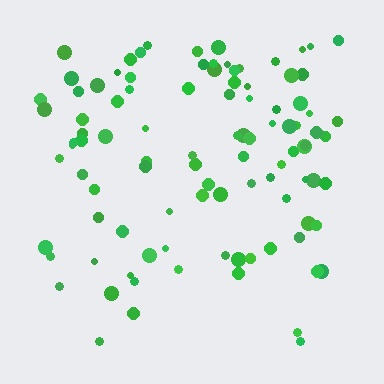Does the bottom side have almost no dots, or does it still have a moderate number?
Still a moderate number, just noticeably fewer than the top.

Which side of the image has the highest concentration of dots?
The top.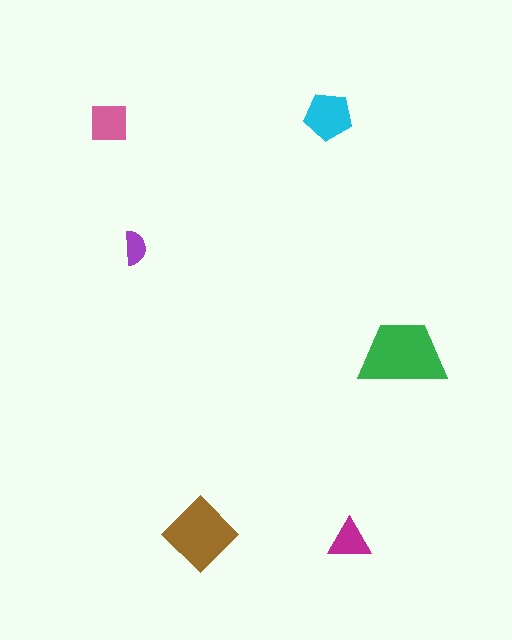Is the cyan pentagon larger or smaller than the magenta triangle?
Larger.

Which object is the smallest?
The purple semicircle.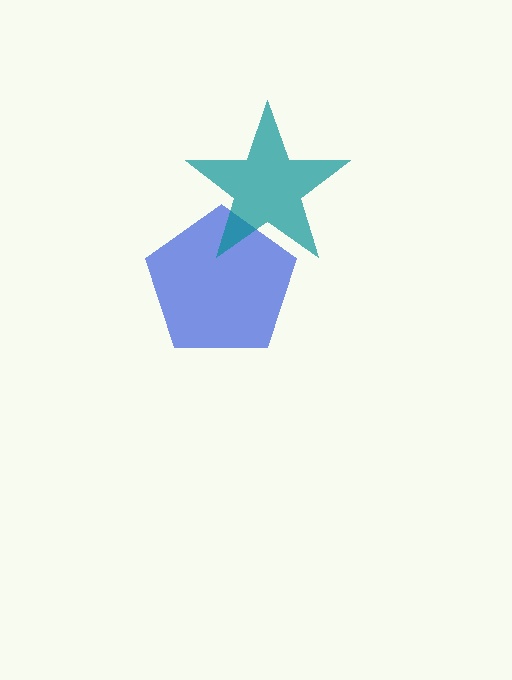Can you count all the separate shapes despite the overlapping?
Yes, there are 2 separate shapes.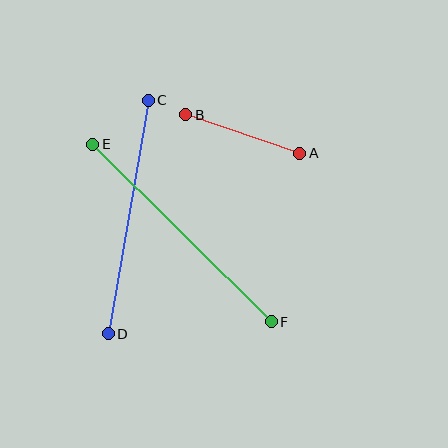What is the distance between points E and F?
The distance is approximately 252 pixels.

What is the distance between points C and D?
The distance is approximately 237 pixels.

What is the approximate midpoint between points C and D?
The midpoint is at approximately (128, 217) pixels.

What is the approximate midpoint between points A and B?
The midpoint is at approximately (243, 134) pixels.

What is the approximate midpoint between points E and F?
The midpoint is at approximately (182, 233) pixels.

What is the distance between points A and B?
The distance is approximately 120 pixels.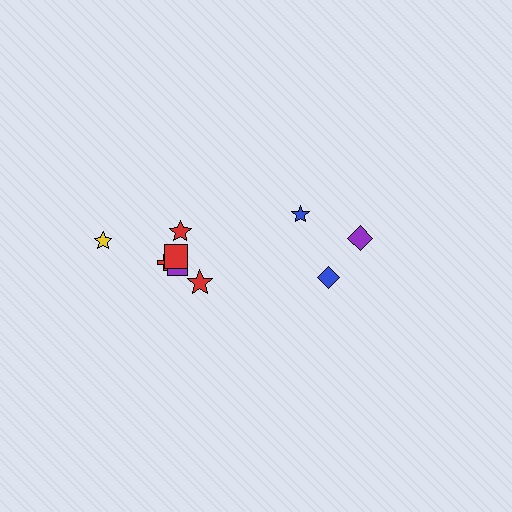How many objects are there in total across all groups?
There are 9 objects.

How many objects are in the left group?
There are 6 objects.